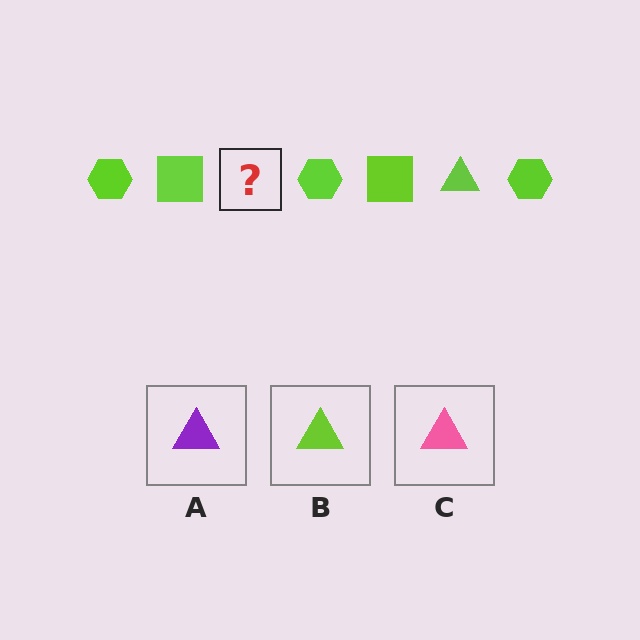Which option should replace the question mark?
Option B.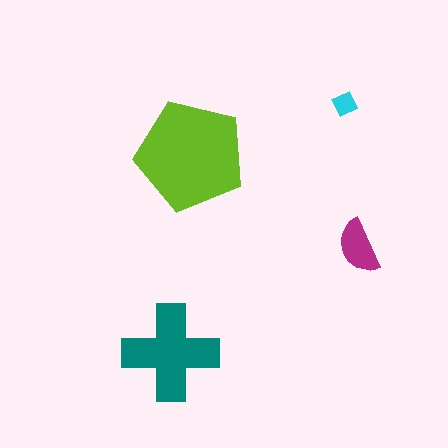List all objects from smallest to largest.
The cyan diamond, the magenta semicircle, the teal cross, the lime pentagon.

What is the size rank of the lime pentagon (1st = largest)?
1st.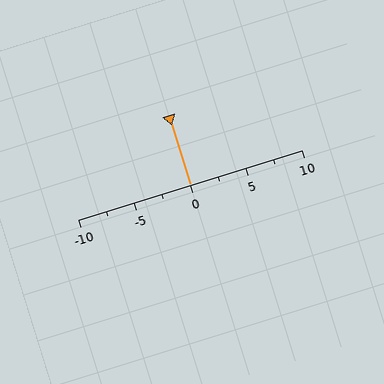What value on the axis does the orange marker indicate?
The marker indicates approximately 0.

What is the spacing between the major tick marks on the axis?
The major ticks are spaced 5 apart.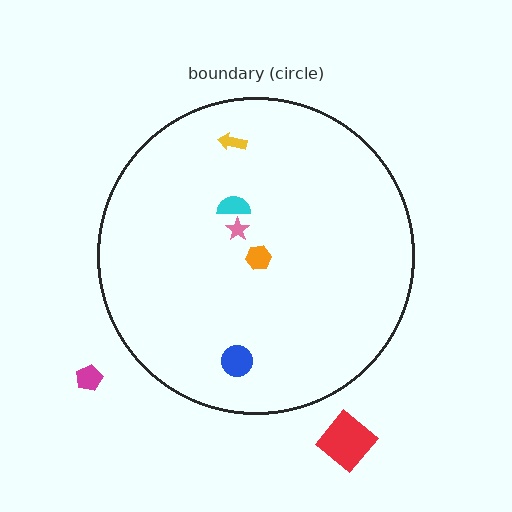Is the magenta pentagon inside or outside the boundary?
Outside.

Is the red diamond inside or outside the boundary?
Outside.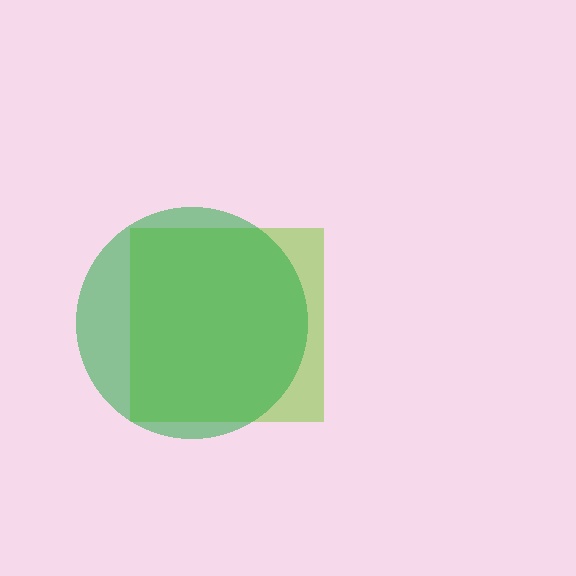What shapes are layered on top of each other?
The layered shapes are: a lime square, a green circle.